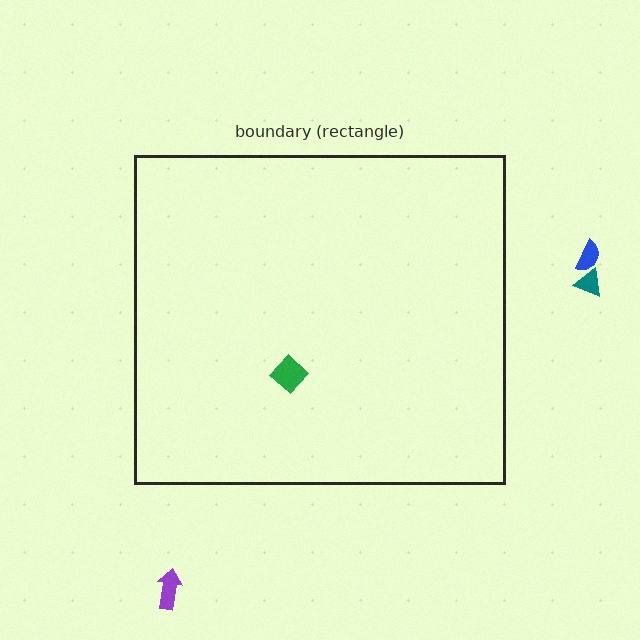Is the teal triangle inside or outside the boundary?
Outside.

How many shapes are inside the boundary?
1 inside, 3 outside.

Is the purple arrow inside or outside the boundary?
Outside.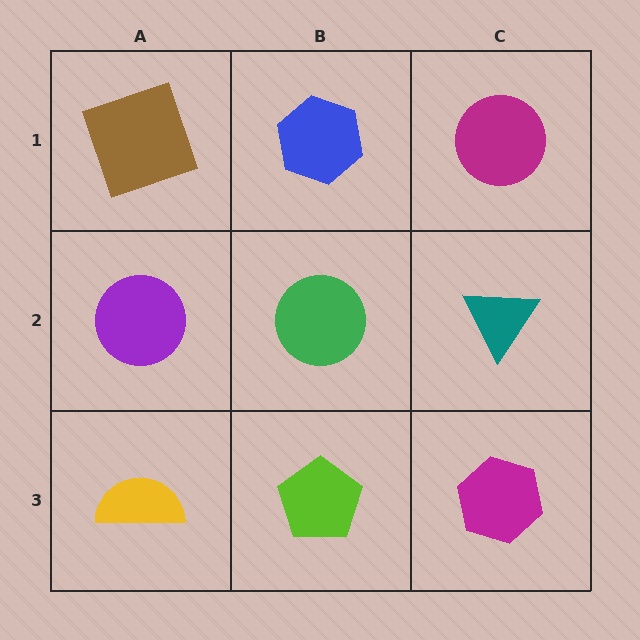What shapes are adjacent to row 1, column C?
A teal triangle (row 2, column C), a blue hexagon (row 1, column B).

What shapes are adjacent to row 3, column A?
A purple circle (row 2, column A), a lime pentagon (row 3, column B).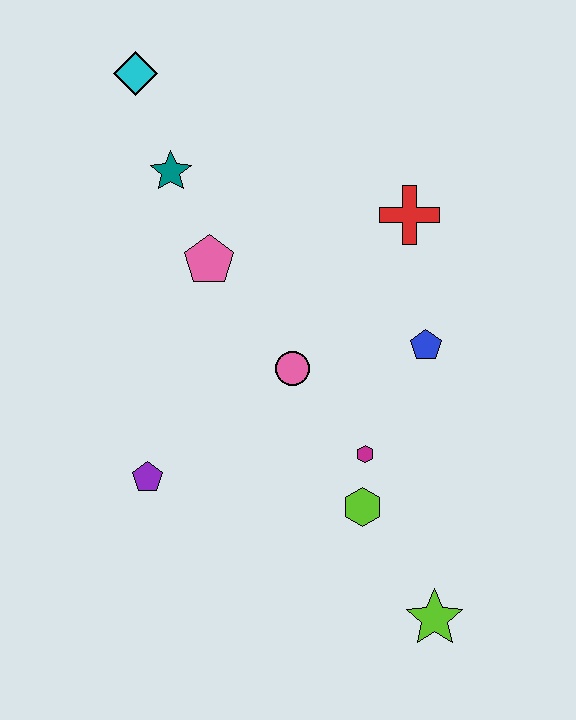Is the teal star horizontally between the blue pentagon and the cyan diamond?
Yes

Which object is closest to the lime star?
The lime hexagon is closest to the lime star.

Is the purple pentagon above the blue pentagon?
No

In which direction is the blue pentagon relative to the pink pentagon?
The blue pentagon is to the right of the pink pentagon.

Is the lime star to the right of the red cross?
Yes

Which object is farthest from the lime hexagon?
The cyan diamond is farthest from the lime hexagon.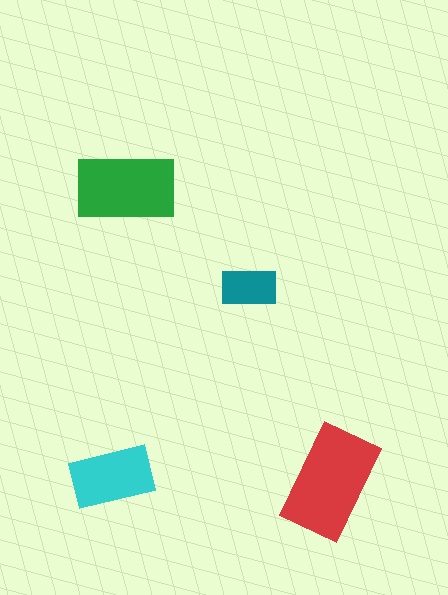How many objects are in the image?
There are 4 objects in the image.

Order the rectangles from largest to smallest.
the red one, the green one, the cyan one, the teal one.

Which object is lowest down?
The red rectangle is bottommost.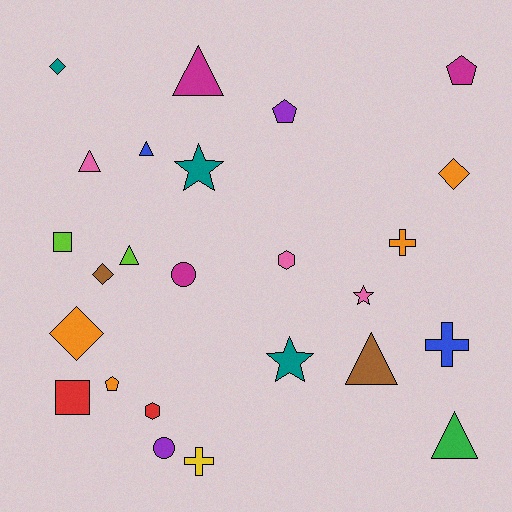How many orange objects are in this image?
There are 4 orange objects.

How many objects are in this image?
There are 25 objects.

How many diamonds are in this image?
There are 4 diamonds.